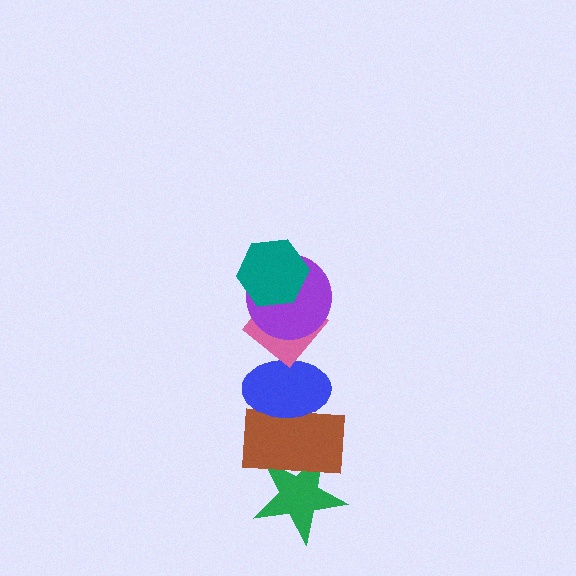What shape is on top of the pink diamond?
The purple circle is on top of the pink diamond.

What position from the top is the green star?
The green star is 6th from the top.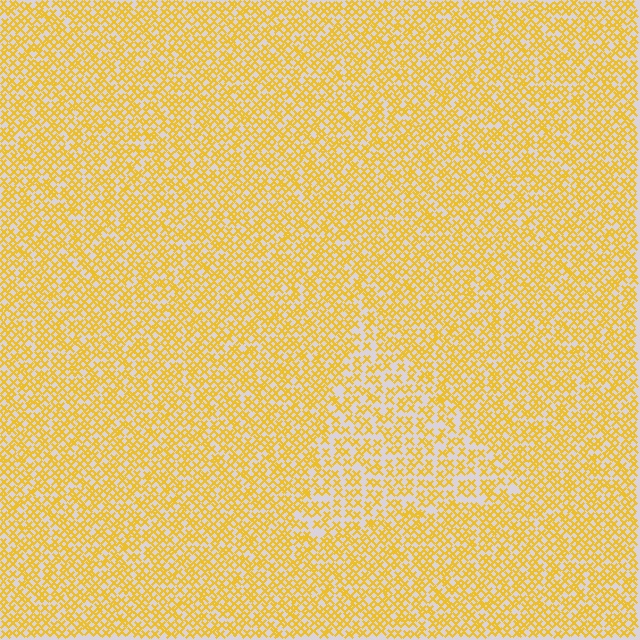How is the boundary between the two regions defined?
The boundary is defined by a change in element density (approximately 1.5x ratio). All elements are the same color, size, and shape.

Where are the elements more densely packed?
The elements are more densely packed outside the triangle boundary.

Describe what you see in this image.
The image contains small yellow elements arranged at two different densities. A triangle-shaped region is visible where the elements are less densely packed than the surrounding area.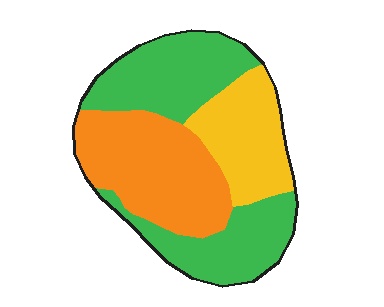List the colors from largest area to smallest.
From largest to smallest: green, orange, yellow.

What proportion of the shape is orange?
Orange covers 33% of the shape.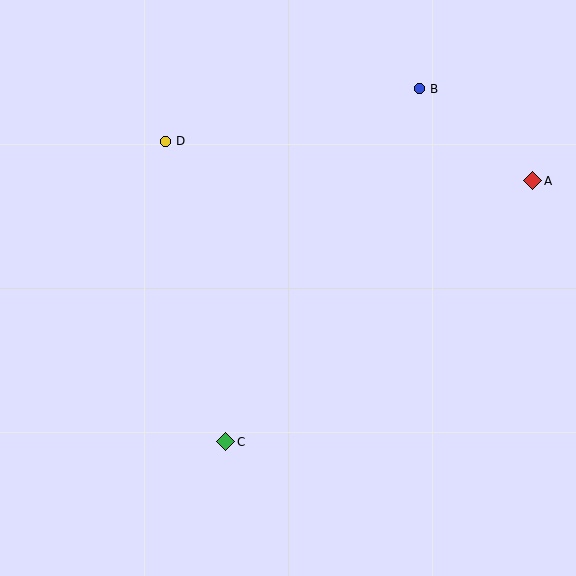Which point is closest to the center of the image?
Point C at (226, 442) is closest to the center.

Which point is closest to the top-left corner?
Point D is closest to the top-left corner.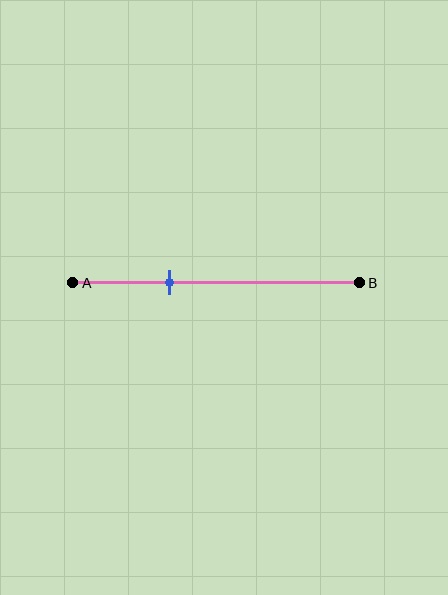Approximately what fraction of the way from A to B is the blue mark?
The blue mark is approximately 35% of the way from A to B.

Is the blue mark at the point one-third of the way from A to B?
Yes, the mark is approximately at the one-third point.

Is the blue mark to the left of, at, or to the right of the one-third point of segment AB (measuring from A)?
The blue mark is approximately at the one-third point of segment AB.